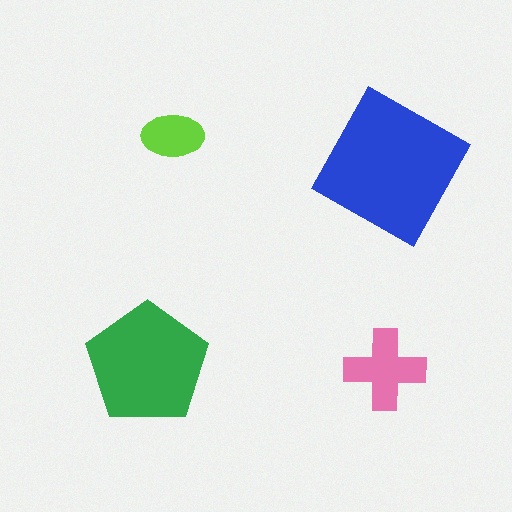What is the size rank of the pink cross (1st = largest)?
3rd.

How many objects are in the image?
There are 4 objects in the image.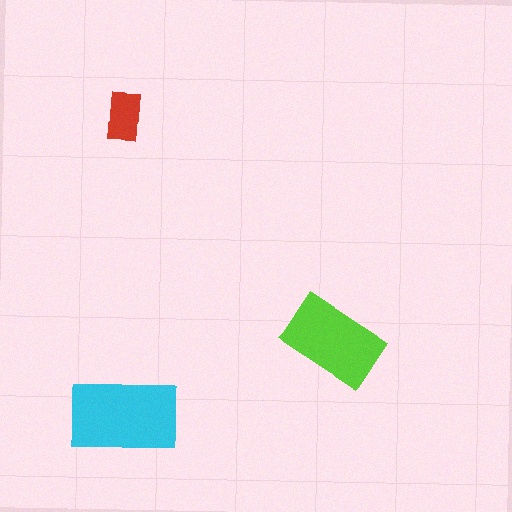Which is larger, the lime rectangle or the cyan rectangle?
The cyan one.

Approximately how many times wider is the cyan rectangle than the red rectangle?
About 2 times wider.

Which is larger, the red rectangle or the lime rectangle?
The lime one.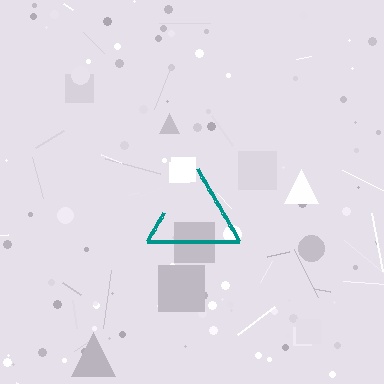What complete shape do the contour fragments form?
The contour fragments form a triangle.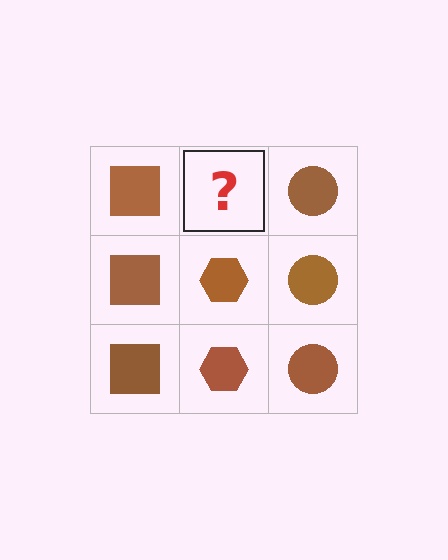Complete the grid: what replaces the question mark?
The question mark should be replaced with a brown hexagon.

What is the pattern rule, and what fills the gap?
The rule is that each column has a consistent shape. The gap should be filled with a brown hexagon.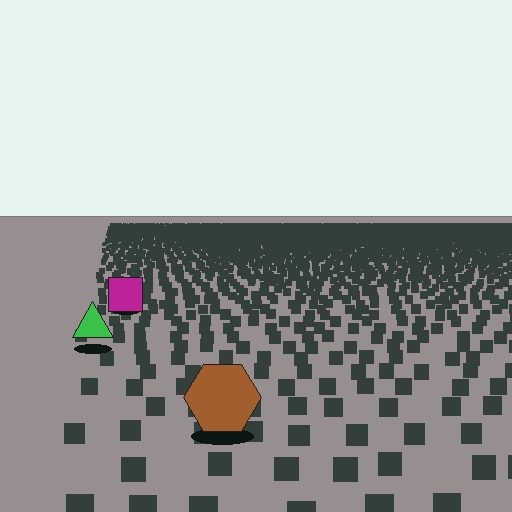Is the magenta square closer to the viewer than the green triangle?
No. The green triangle is closer — you can tell from the texture gradient: the ground texture is coarser near it.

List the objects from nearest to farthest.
From nearest to farthest: the brown hexagon, the green triangle, the magenta square.